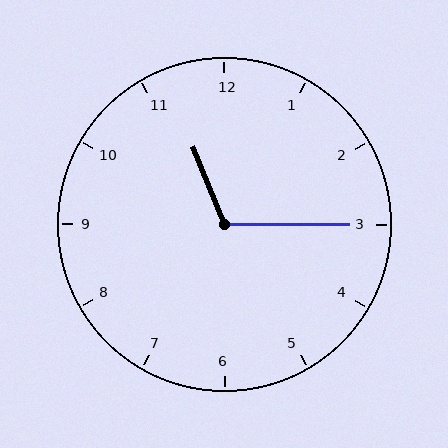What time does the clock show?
11:15.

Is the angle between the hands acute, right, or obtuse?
It is obtuse.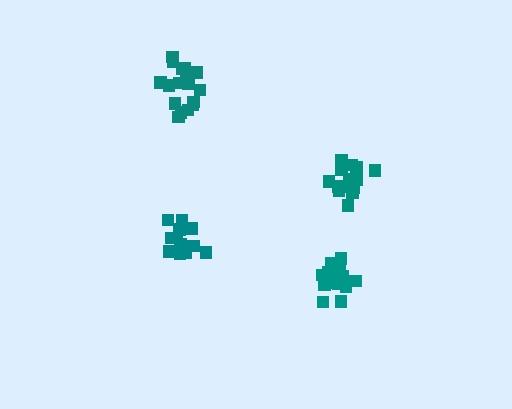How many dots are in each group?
Group 1: 17 dots, Group 2: 14 dots, Group 3: 16 dots, Group 4: 20 dots (67 total).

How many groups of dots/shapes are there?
There are 4 groups.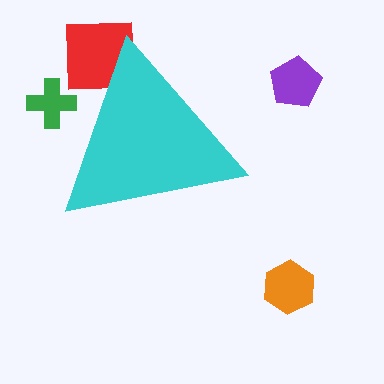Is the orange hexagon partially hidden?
No, the orange hexagon is fully visible.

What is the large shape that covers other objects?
A cyan triangle.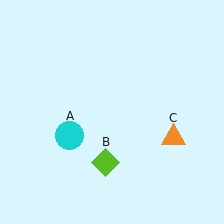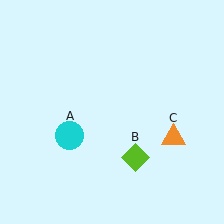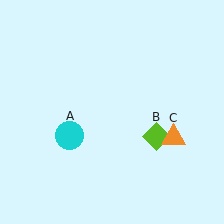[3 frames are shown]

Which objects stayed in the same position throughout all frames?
Cyan circle (object A) and orange triangle (object C) remained stationary.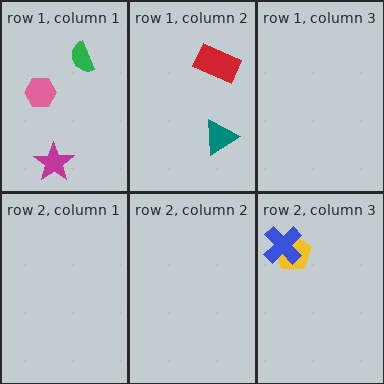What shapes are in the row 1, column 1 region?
The green semicircle, the pink hexagon, the magenta star.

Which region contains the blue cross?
The row 2, column 3 region.